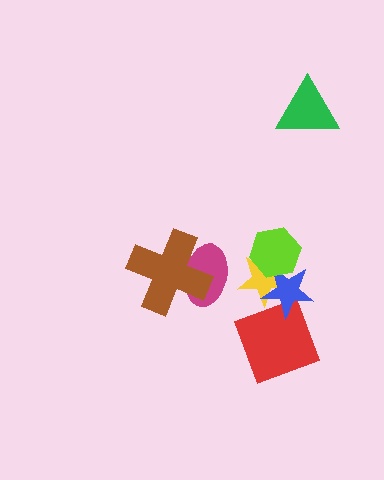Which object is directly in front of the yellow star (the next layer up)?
The blue star is directly in front of the yellow star.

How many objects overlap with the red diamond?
2 objects overlap with the red diamond.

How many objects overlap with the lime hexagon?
2 objects overlap with the lime hexagon.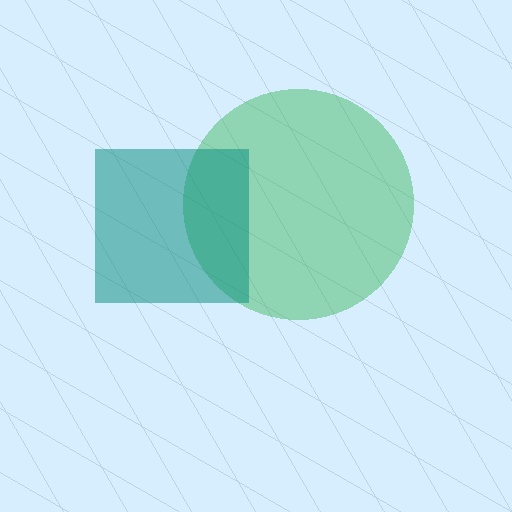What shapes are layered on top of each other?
The layered shapes are: a green circle, a teal square.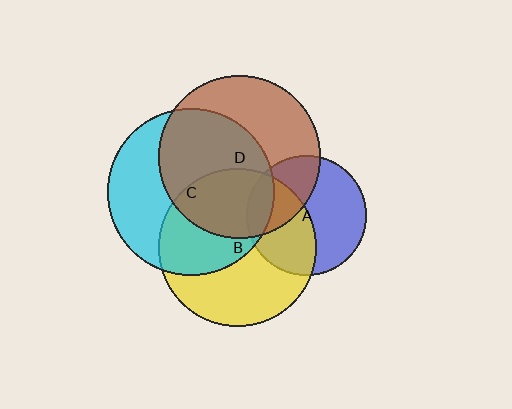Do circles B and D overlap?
Yes.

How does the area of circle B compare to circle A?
Approximately 1.7 times.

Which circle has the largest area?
Circle C (cyan).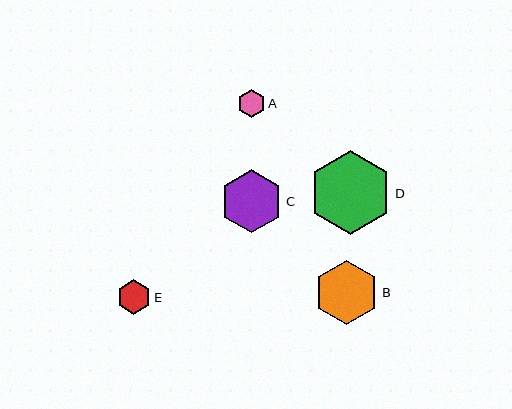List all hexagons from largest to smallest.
From largest to smallest: D, B, C, E, A.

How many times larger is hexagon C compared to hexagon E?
Hexagon C is approximately 1.8 times the size of hexagon E.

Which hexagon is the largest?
Hexagon D is the largest with a size of approximately 84 pixels.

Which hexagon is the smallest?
Hexagon A is the smallest with a size of approximately 28 pixels.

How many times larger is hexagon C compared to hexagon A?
Hexagon C is approximately 2.3 times the size of hexagon A.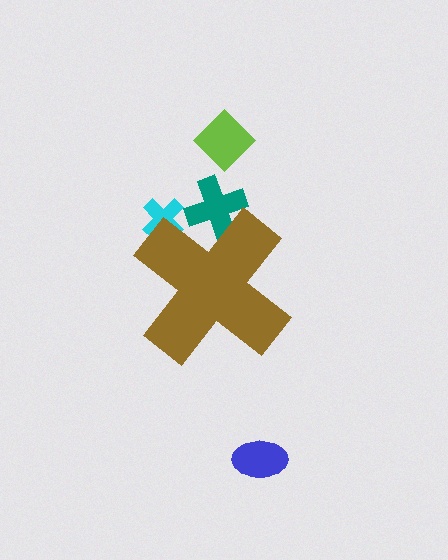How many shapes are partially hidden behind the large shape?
2 shapes are partially hidden.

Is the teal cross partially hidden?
Yes, the teal cross is partially hidden behind the brown cross.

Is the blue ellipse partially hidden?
No, the blue ellipse is fully visible.